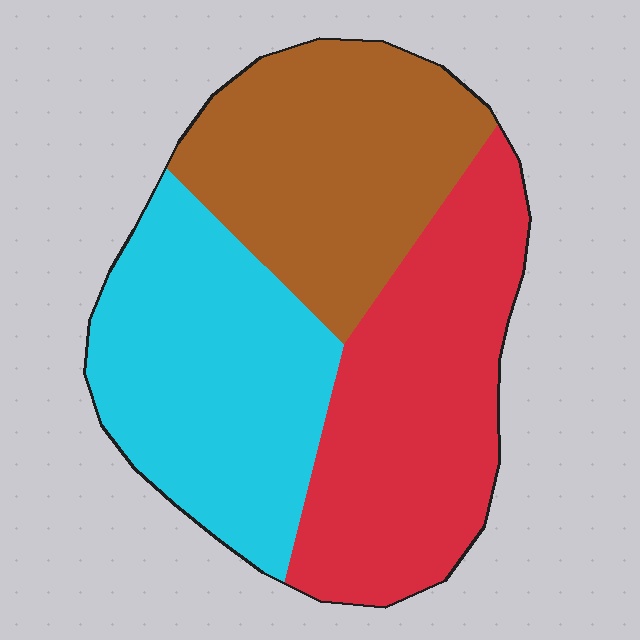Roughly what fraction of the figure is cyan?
Cyan covers roughly 35% of the figure.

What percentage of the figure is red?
Red covers around 35% of the figure.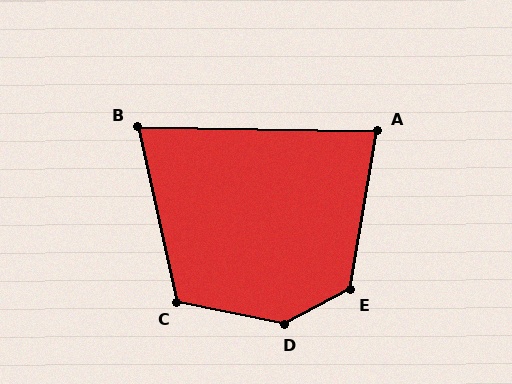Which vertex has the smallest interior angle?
B, at approximately 76 degrees.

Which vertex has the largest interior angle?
D, at approximately 140 degrees.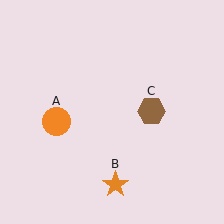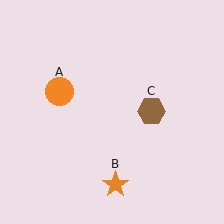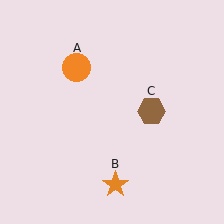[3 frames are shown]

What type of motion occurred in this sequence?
The orange circle (object A) rotated clockwise around the center of the scene.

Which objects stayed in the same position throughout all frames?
Orange star (object B) and brown hexagon (object C) remained stationary.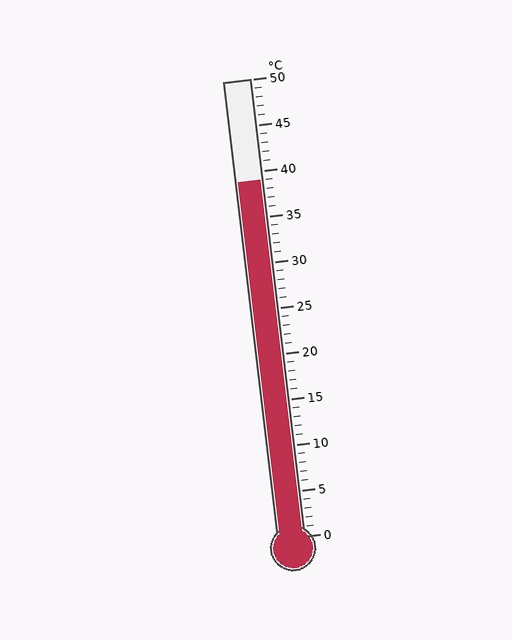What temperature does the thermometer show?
The thermometer shows approximately 39°C.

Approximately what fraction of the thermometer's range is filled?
The thermometer is filled to approximately 80% of its range.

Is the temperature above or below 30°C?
The temperature is above 30°C.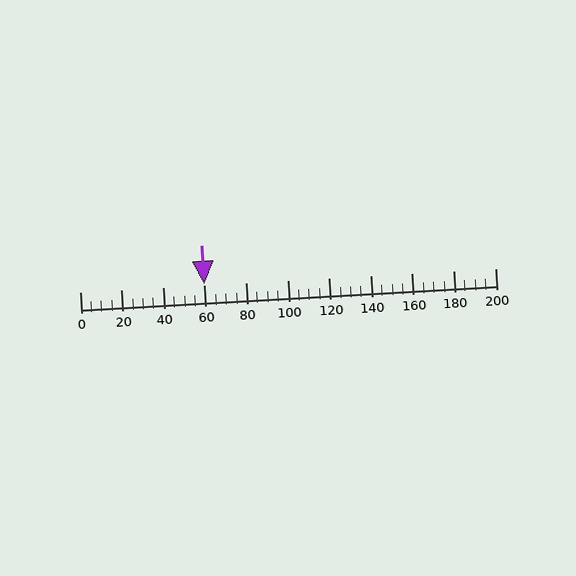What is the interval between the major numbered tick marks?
The major tick marks are spaced 20 units apart.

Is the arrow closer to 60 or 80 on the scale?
The arrow is closer to 60.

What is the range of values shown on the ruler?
The ruler shows values from 0 to 200.